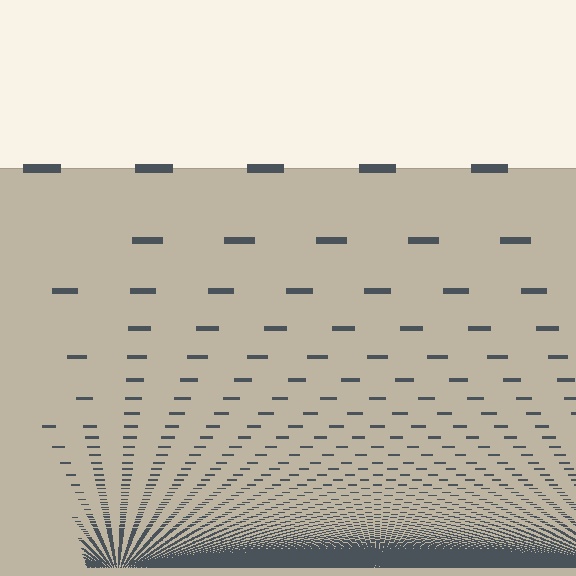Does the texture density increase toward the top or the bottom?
Density increases toward the bottom.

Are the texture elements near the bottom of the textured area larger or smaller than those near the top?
Smaller. The gradient is inverted — elements near the bottom are smaller and denser.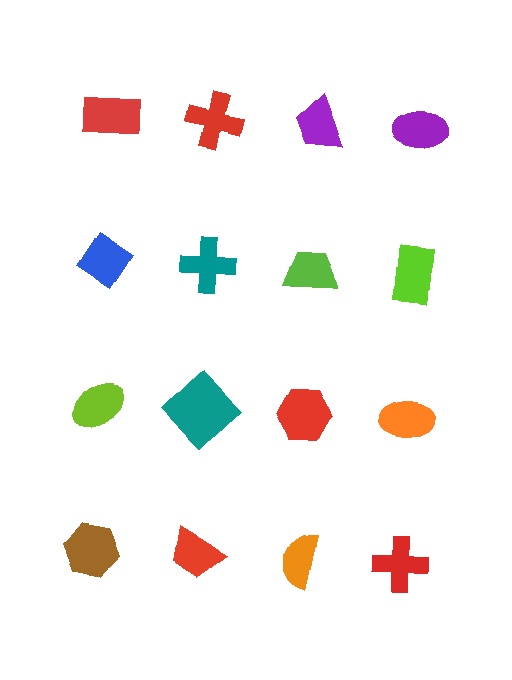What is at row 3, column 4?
An orange ellipse.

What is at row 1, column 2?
A red cross.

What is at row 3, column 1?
A lime ellipse.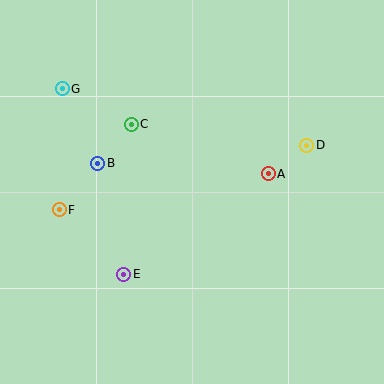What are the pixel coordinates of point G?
Point G is at (62, 89).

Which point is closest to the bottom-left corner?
Point E is closest to the bottom-left corner.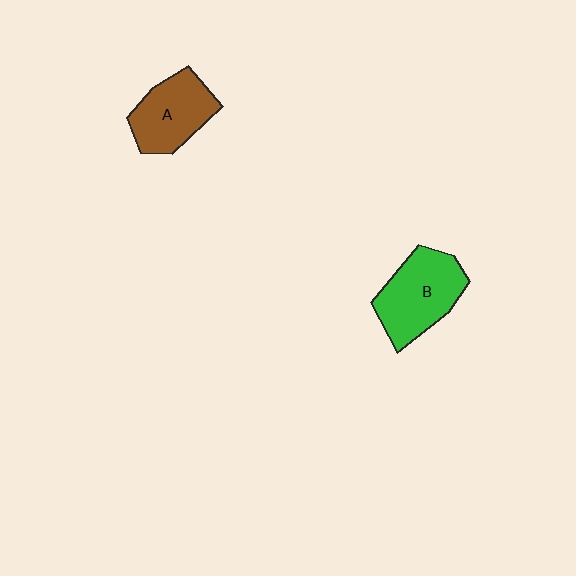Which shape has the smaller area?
Shape A (brown).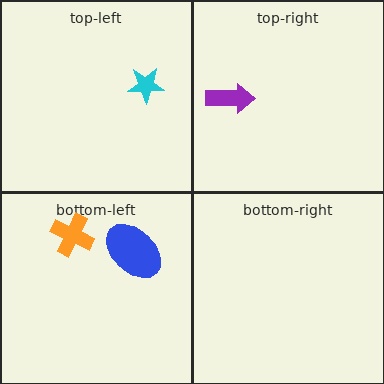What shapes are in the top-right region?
The purple arrow.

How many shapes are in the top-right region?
1.